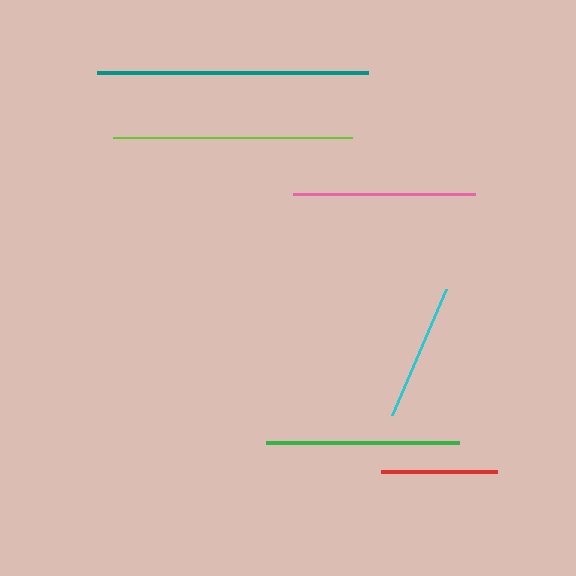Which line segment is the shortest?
The red line is the shortest at approximately 116 pixels.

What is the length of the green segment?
The green segment is approximately 193 pixels long.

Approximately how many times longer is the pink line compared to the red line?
The pink line is approximately 1.6 times the length of the red line.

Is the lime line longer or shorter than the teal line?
The teal line is longer than the lime line.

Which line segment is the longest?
The teal line is the longest at approximately 271 pixels.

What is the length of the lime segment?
The lime segment is approximately 239 pixels long.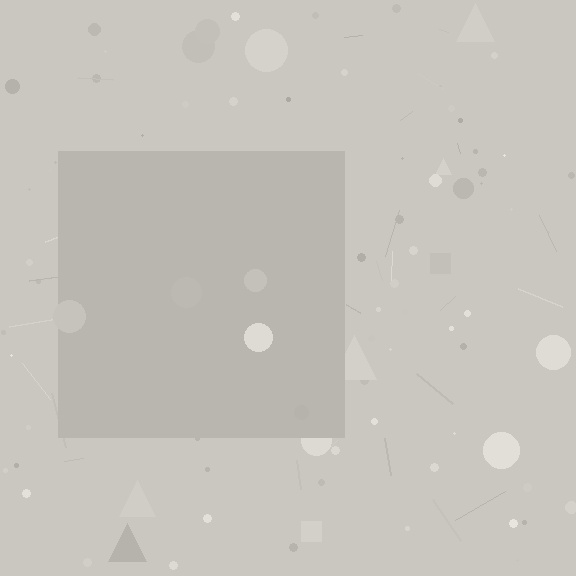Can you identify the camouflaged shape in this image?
The camouflaged shape is a square.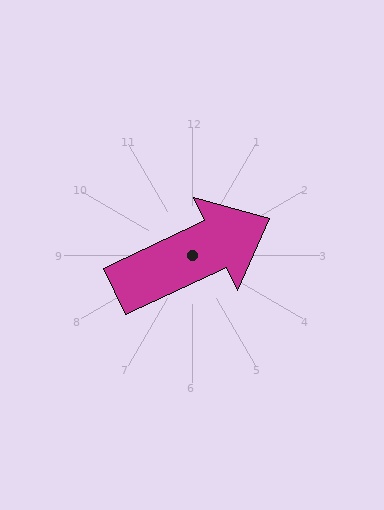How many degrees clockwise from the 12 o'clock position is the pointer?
Approximately 65 degrees.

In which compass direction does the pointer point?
Northeast.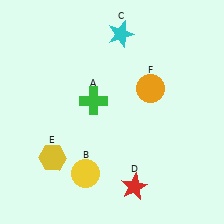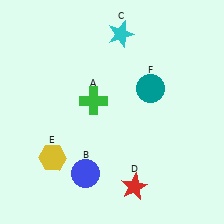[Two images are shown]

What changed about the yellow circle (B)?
In Image 1, B is yellow. In Image 2, it changed to blue.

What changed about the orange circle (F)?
In Image 1, F is orange. In Image 2, it changed to teal.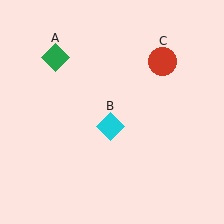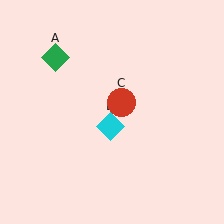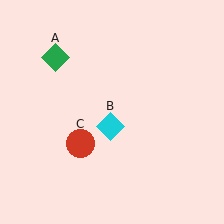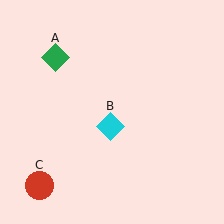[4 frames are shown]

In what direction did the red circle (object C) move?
The red circle (object C) moved down and to the left.